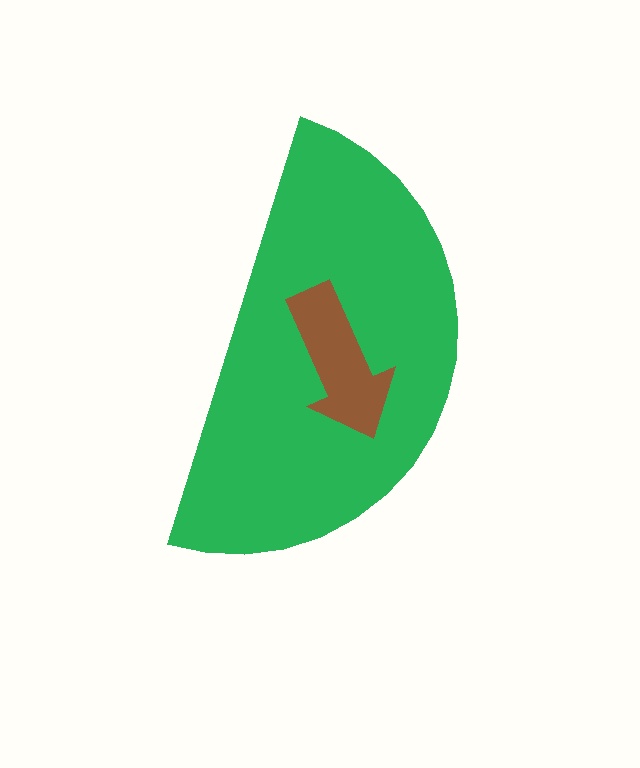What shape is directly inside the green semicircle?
The brown arrow.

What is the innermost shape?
The brown arrow.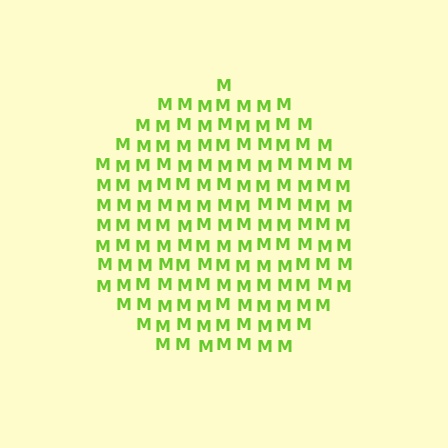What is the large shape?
The large shape is a circle.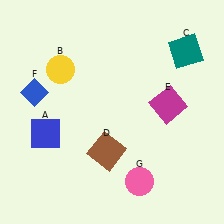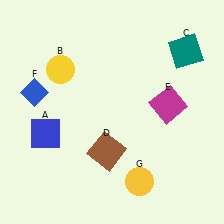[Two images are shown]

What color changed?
The circle (G) changed from pink in Image 1 to yellow in Image 2.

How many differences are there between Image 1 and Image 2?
There is 1 difference between the two images.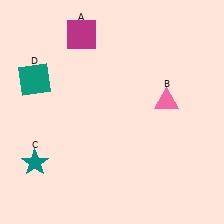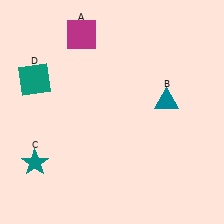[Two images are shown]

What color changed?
The triangle (B) changed from pink in Image 1 to teal in Image 2.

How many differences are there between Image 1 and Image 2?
There is 1 difference between the two images.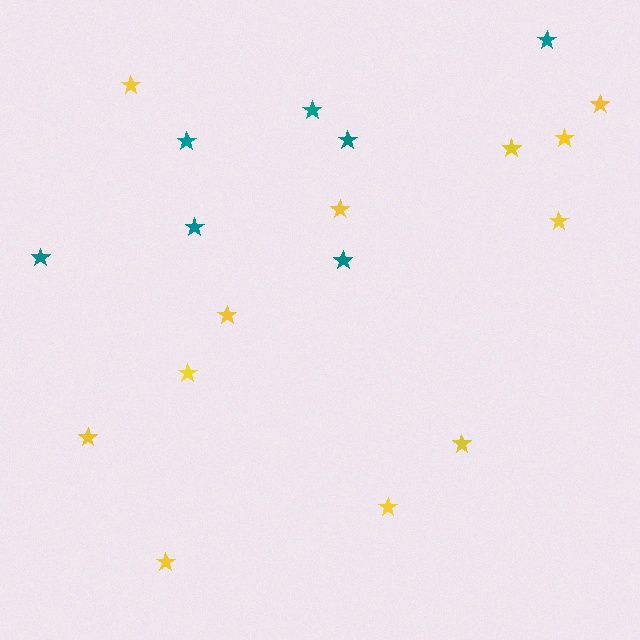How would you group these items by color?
There are 2 groups: one group of yellow stars (12) and one group of teal stars (7).